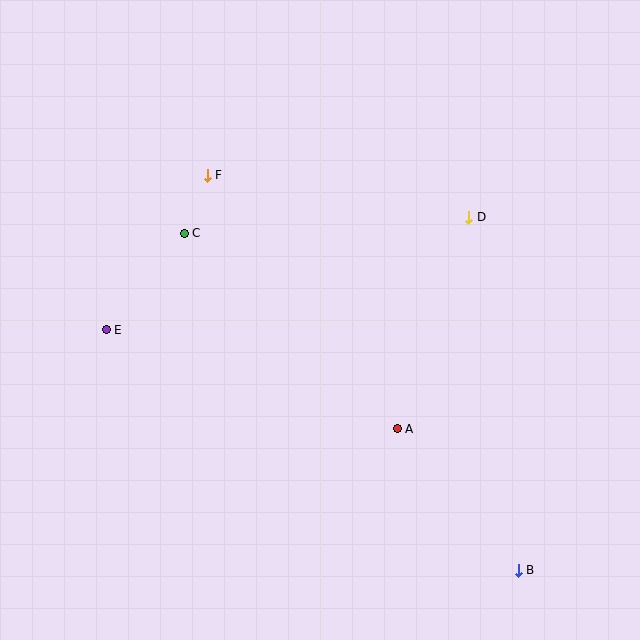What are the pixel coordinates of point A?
Point A is at (397, 429).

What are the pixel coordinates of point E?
Point E is at (106, 330).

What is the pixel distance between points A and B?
The distance between A and B is 186 pixels.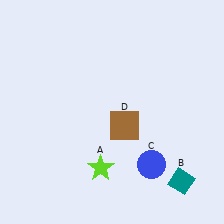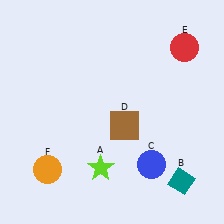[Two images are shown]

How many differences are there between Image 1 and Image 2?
There are 2 differences between the two images.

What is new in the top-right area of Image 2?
A red circle (E) was added in the top-right area of Image 2.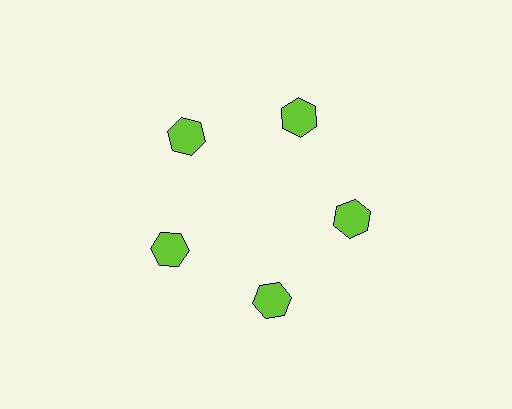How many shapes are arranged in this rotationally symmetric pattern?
There are 5 shapes, arranged in 5 groups of 1.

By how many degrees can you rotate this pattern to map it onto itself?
The pattern maps onto itself every 72 degrees of rotation.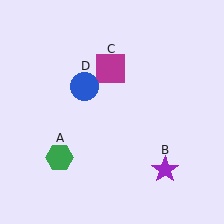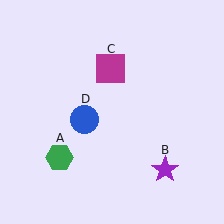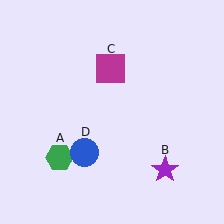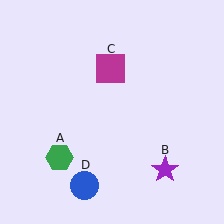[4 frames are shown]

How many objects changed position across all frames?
1 object changed position: blue circle (object D).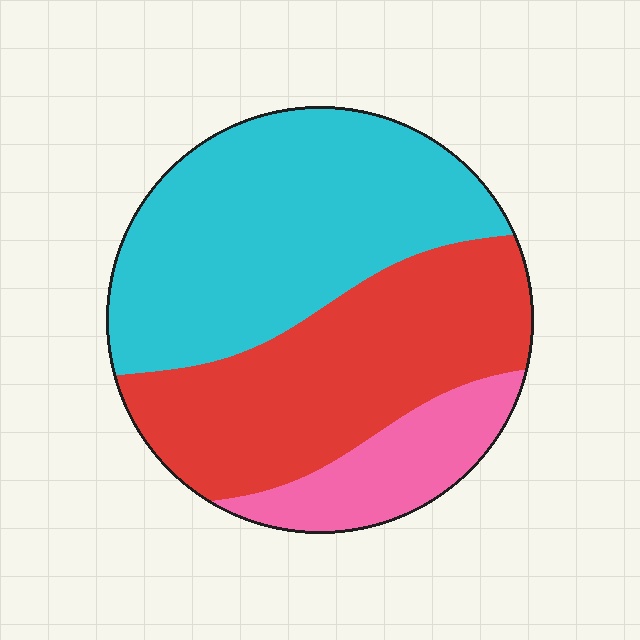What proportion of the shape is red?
Red covers roughly 40% of the shape.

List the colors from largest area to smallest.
From largest to smallest: cyan, red, pink.